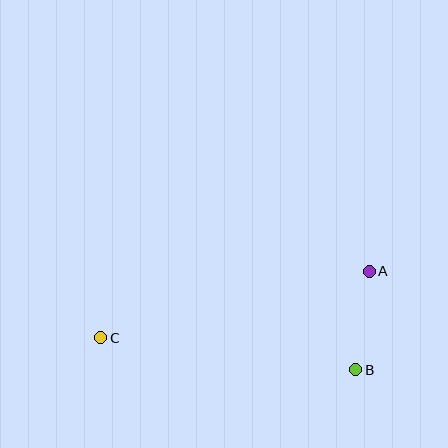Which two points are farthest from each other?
Points A and C are farthest from each other.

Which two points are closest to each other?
Points A and B are closest to each other.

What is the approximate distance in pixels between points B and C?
The distance between B and C is approximately 257 pixels.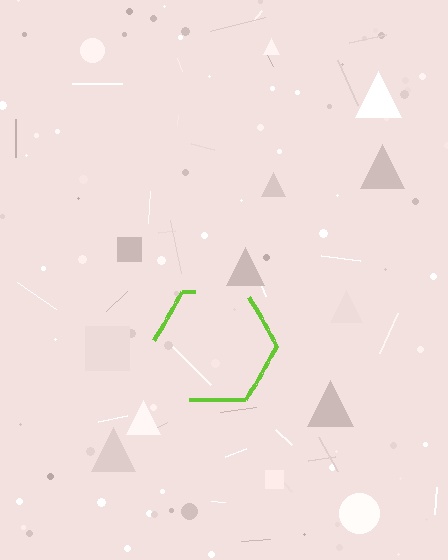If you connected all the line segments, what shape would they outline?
They would outline a hexagon.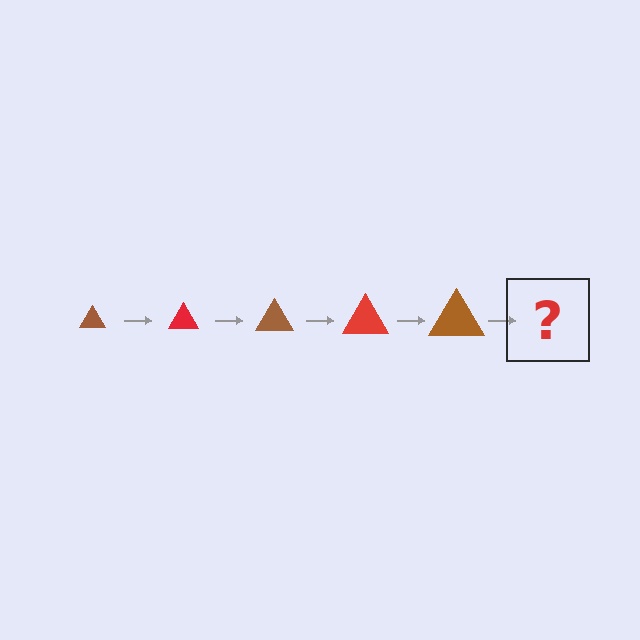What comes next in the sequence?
The next element should be a red triangle, larger than the previous one.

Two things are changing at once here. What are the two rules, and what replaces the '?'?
The two rules are that the triangle grows larger each step and the color cycles through brown and red. The '?' should be a red triangle, larger than the previous one.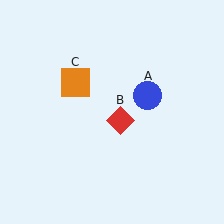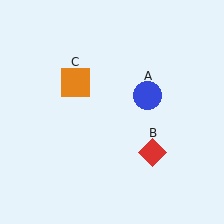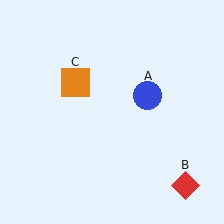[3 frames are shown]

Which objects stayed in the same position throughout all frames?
Blue circle (object A) and orange square (object C) remained stationary.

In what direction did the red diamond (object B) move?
The red diamond (object B) moved down and to the right.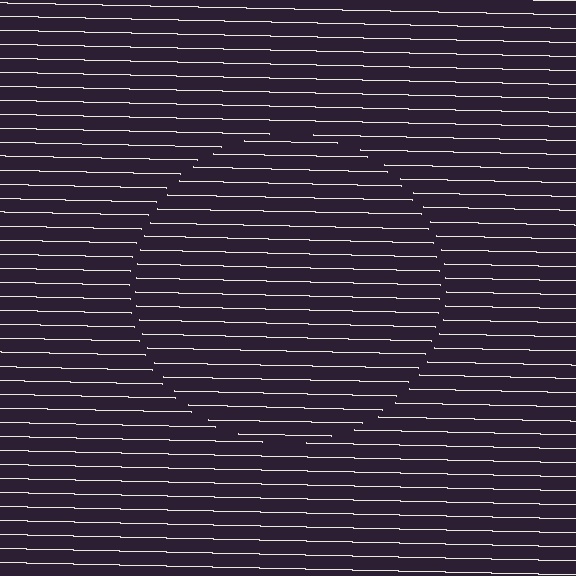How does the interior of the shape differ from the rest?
The interior of the shape contains the same grating, shifted by half a period — the contour is defined by the phase discontinuity where line-ends from the inner and outer gratings abut.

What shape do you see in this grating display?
An illusory circle. The interior of the shape contains the same grating, shifted by half a period — the contour is defined by the phase discontinuity where line-ends from the inner and outer gratings abut.